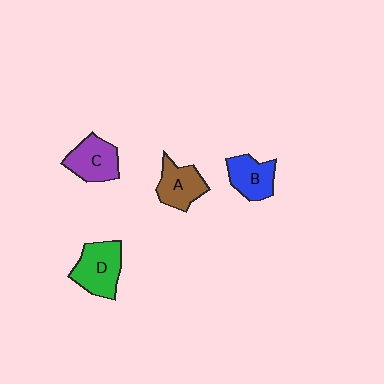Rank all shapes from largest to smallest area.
From largest to smallest: D (green), C (purple), A (brown), B (blue).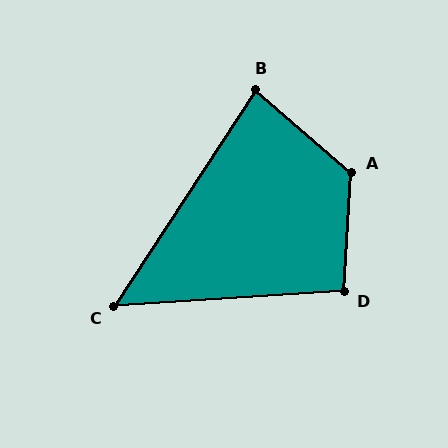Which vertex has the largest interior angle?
A, at approximately 127 degrees.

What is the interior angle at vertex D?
Approximately 97 degrees (obtuse).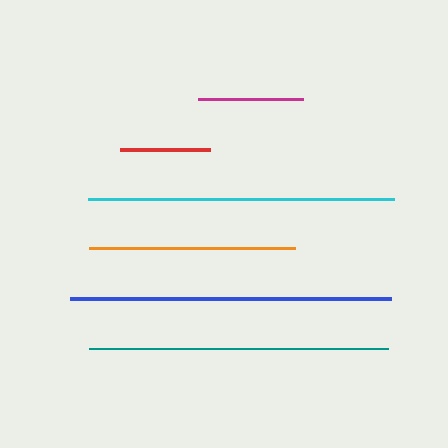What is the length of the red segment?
The red segment is approximately 90 pixels long.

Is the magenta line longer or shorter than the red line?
The magenta line is longer than the red line.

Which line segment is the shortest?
The red line is the shortest at approximately 90 pixels.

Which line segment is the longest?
The blue line is the longest at approximately 321 pixels.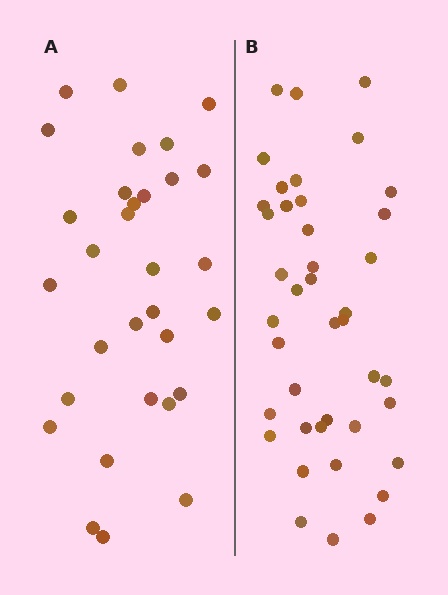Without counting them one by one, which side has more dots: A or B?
Region B (the right region) has more dots.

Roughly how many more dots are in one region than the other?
Region B has roughly 10 or so more dots than region A.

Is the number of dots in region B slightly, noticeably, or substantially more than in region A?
Region B has noticeably more, but not dramatically so. The ratio is roughly 1.3 to 1.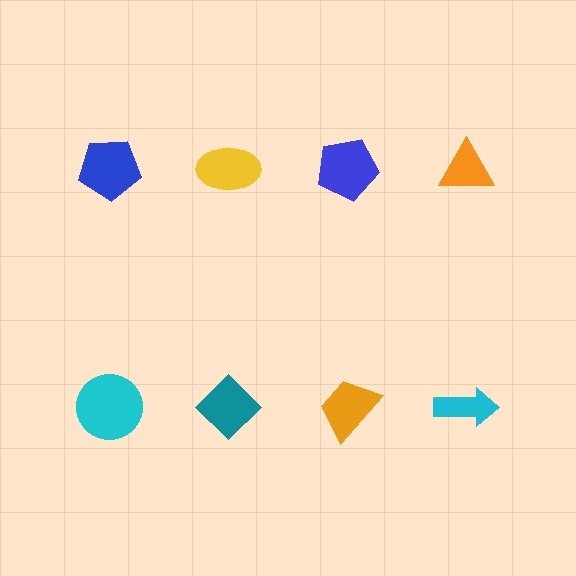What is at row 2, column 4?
A cyan arrow.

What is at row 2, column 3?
An orange trapezoid.